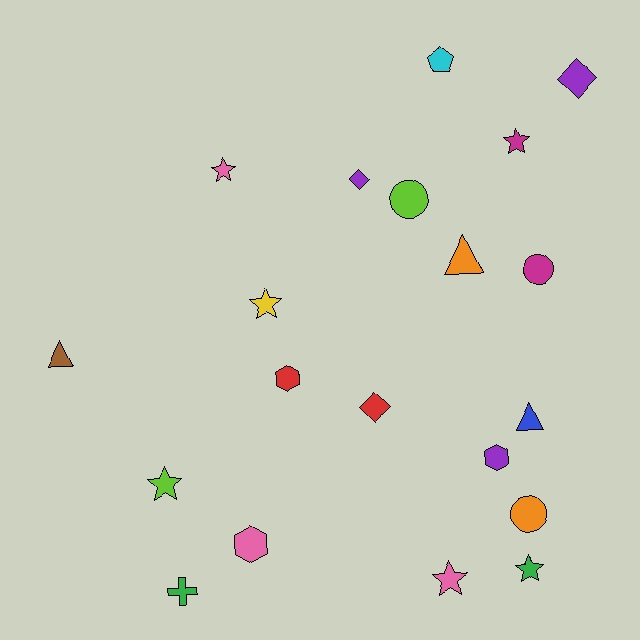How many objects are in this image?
There are 20 objects.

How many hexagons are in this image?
There are 3 hexagons.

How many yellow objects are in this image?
There is 1 yellow object.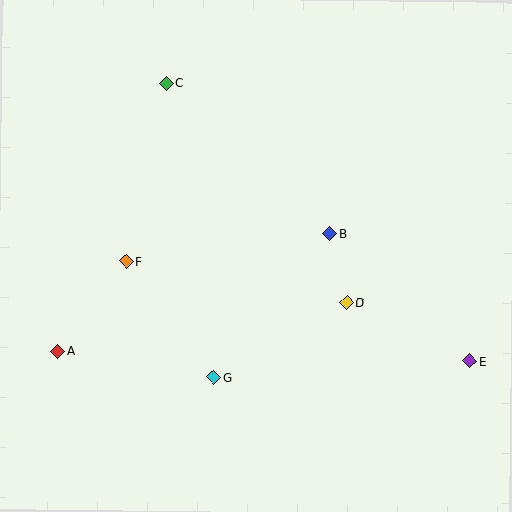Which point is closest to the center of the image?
Point B at (330, 234) is closest to the center.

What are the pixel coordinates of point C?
Point C is at (166, 83).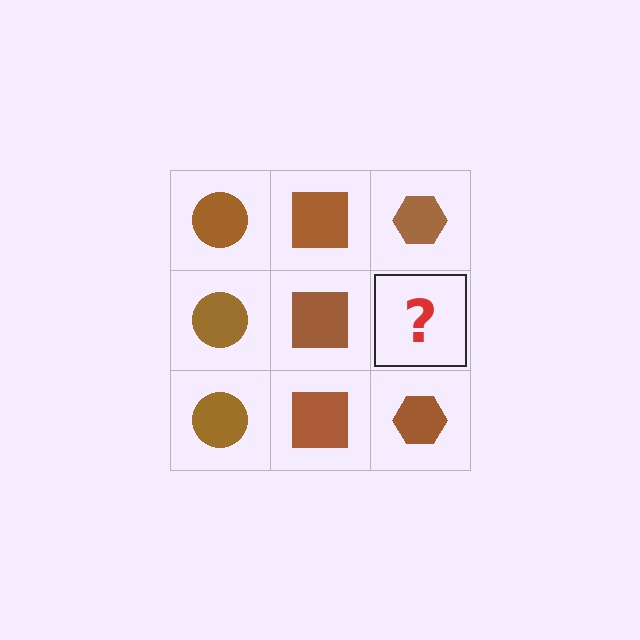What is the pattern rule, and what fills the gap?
The rule is that each column has a consistent shape. The gap should be filled with a brown hexagon.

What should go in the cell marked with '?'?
The missing cell should contain a brown hexagon.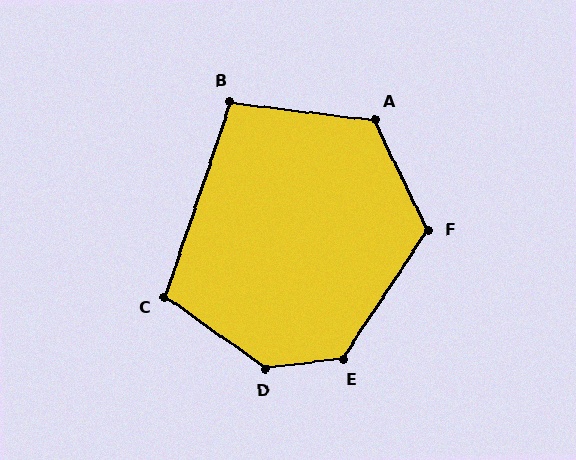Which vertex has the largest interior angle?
D, at approximately 138 degrees.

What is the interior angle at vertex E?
Approximately 131 degrees (obtuse).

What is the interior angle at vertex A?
Approximately 123 degrees (obtuse).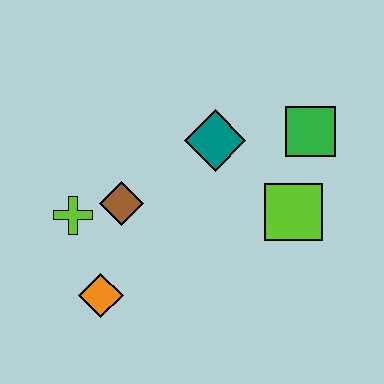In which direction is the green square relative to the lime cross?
The green square is to the right of the lime cross.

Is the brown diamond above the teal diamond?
No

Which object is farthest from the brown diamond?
The green square is farthest from the brown diamond.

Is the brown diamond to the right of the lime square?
No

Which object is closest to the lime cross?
The brown diamond is closest to the lime cross.